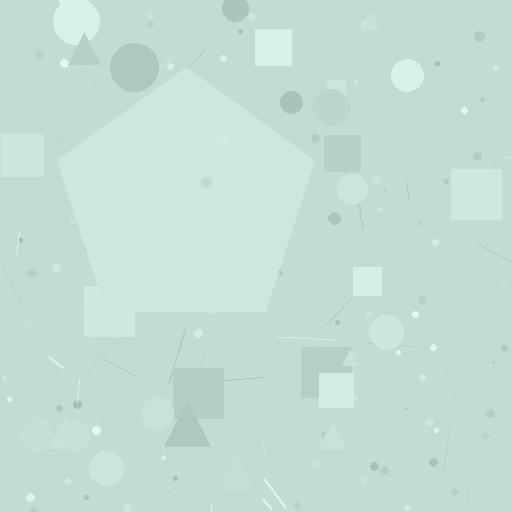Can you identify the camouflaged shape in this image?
The camouflaged shape is a pentagon.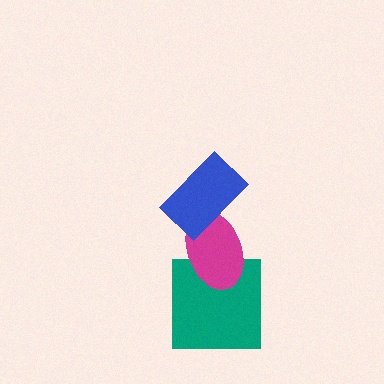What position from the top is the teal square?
The teal square is 3rd from the top.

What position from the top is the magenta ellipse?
The magenta ellipse is 2nd from the top.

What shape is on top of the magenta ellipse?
The blue rectangle is on top of the magenta ellipse.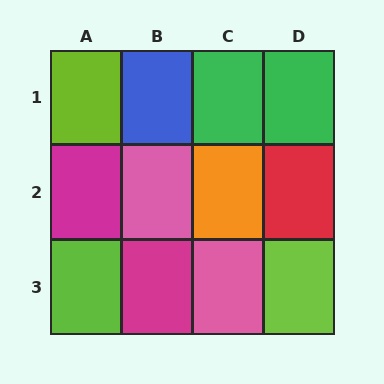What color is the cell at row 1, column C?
Green.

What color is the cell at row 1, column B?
Blue.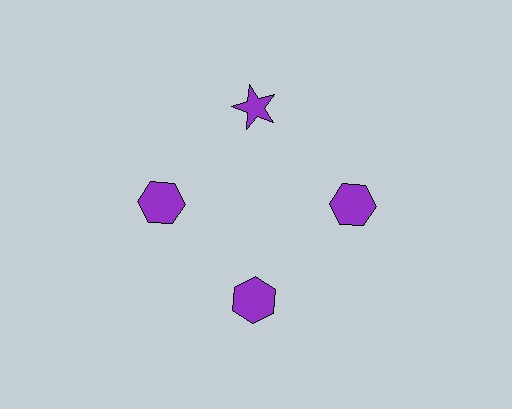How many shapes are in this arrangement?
There are 4 shapes arranged in a ring pattern.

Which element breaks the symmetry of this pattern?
The purple star at roughly the 12 o'clock position breaks the symmetry. All other shapes are purple hexagons.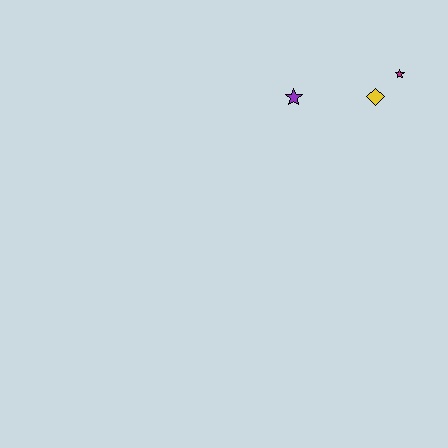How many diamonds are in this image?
There is 1 diamond.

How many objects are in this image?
There are 3 objects.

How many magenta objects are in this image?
There is 1 magenta object.